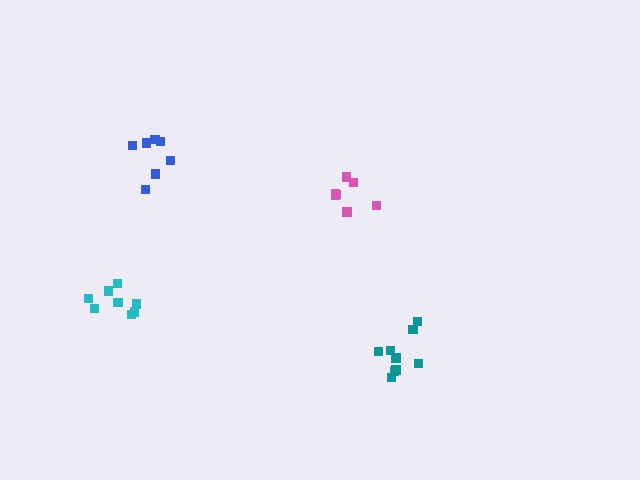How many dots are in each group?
Group 1: 9 dots, Group 2: 7 dots, Group 3: 8 dots, Group 4: 7 dots (31 total).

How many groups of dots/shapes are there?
There are 4 groups.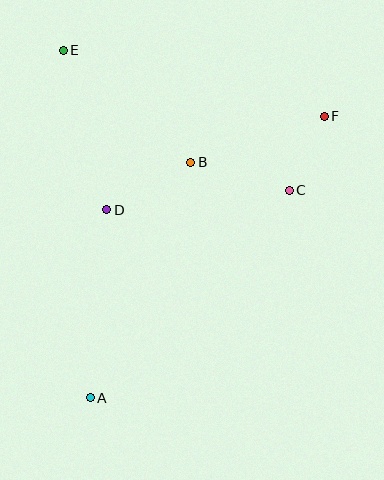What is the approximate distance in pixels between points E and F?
The distance between E and F is approximately 269 pixels.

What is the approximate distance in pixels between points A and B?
The distance between A and B is approximately 256 pixels.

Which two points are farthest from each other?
Points A and F are farthest from each other.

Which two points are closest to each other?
Points C and F are closest to each other.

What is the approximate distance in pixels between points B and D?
The distance between B and D is approximately 96 pixels.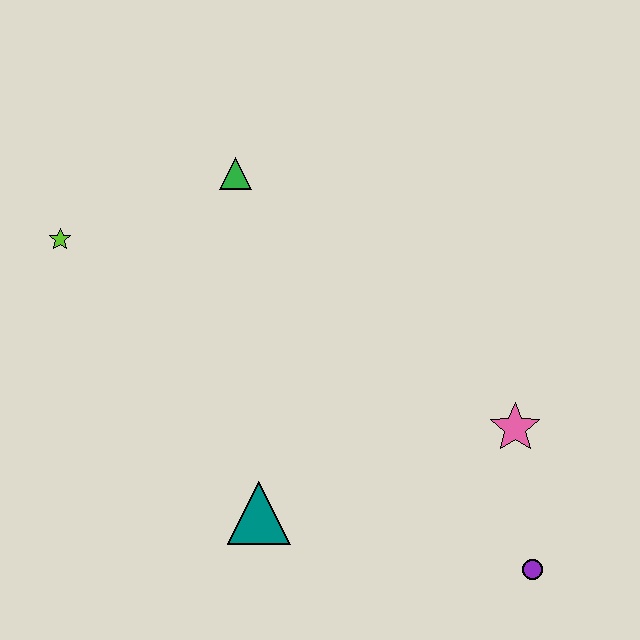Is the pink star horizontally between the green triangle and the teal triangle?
No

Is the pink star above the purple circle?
Yes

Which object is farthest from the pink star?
The lime star is farthest from the pink star.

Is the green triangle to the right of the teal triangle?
No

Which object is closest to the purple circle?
The pink star is closest to the purple circle.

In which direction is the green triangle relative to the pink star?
The green triangle is to the left of the pink star.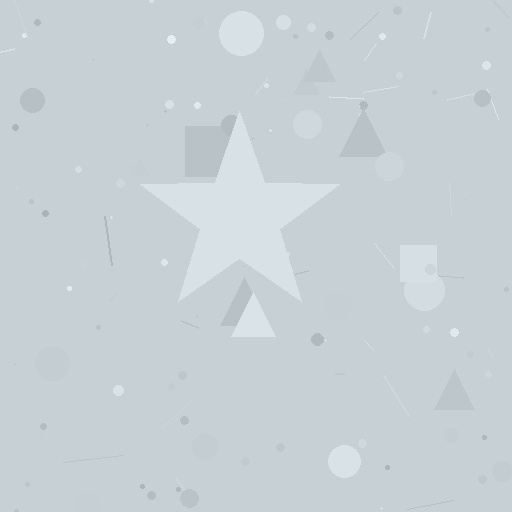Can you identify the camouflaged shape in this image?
The camouflaged shape is a star.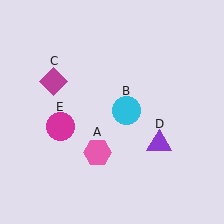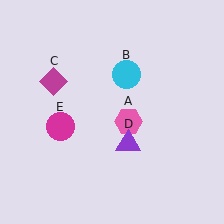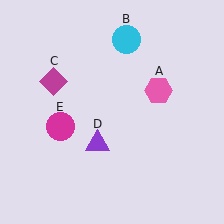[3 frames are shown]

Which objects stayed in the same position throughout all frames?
Magenta diamond (object C) and magenta circle (object E) remained stationary.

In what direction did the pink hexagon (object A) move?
The pink hexagon (object A) moved up and to the right.